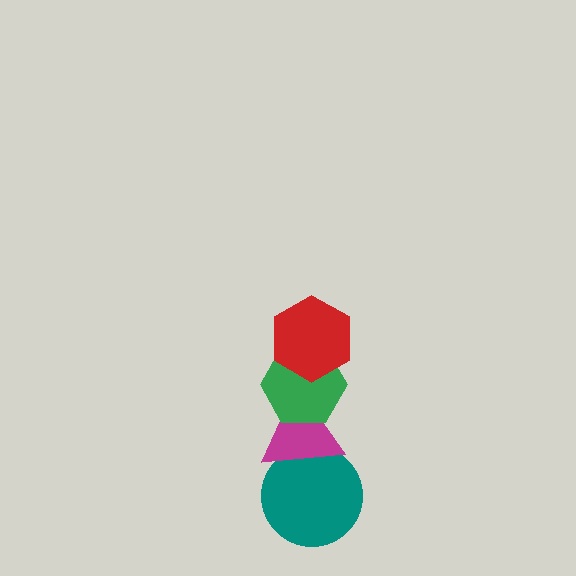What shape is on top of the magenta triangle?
The green hexagon is on top of the magenta triangle.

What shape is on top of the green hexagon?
The red hexagon is on top of the green hexagon.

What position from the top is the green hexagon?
The green hexagon is 2nd from the top.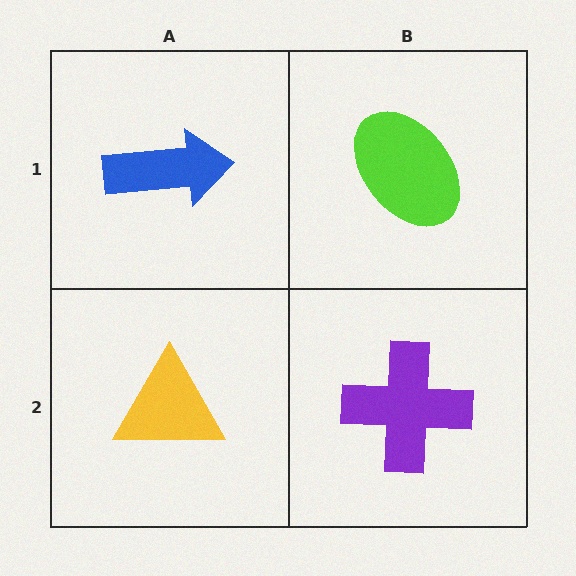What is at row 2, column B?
A purple cross.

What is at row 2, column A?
A yellow triangle.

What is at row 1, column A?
A blue arrow.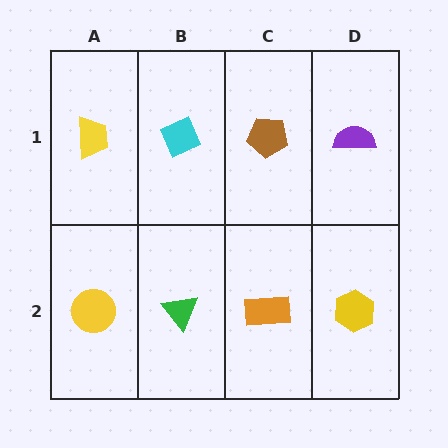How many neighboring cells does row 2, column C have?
3.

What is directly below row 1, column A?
A yellow circle.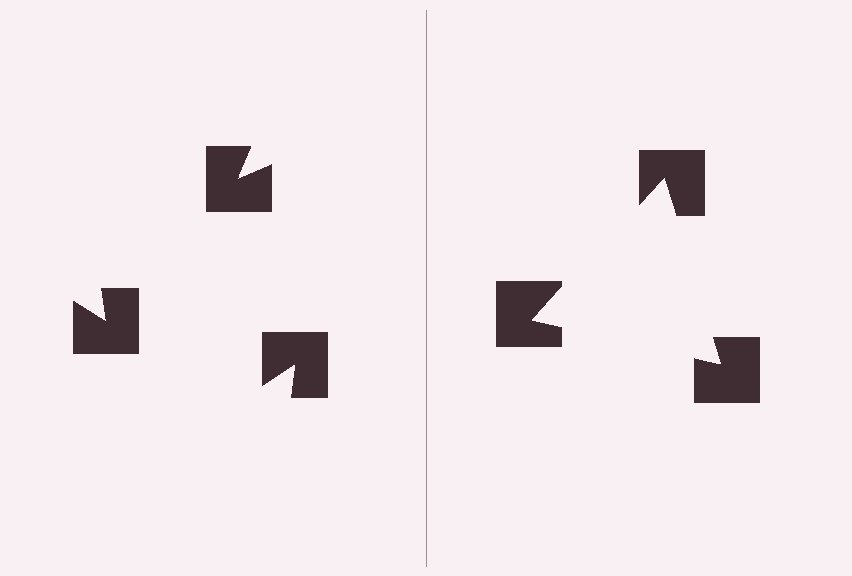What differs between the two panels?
The notched squares are positioned identically on both sides; only the wedge orientations differ. On the right they align to a triangle; on the left they are misaligned.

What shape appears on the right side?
An illusory triangle.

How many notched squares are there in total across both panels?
6 — 3 on each side.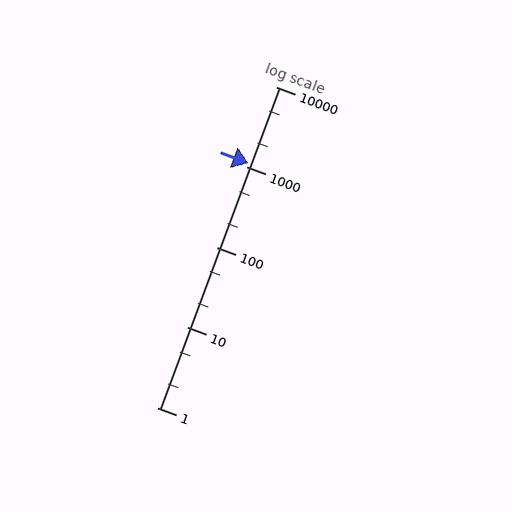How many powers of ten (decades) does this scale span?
The scale spans 4 decades, from 1 to 10000.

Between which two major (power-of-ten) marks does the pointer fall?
The pointer is between 1000 and 10000.